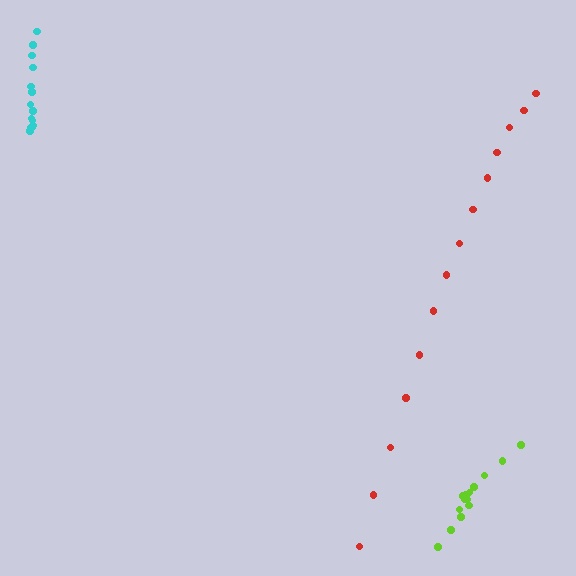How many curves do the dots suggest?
There are 3 distinct paths.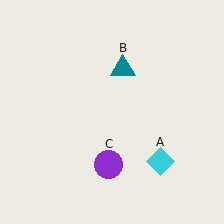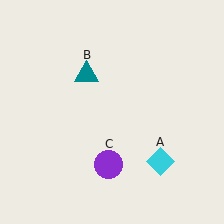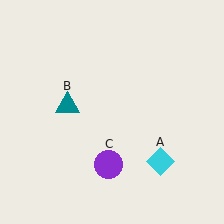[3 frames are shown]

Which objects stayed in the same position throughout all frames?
Cyan diamond (object A) and purple circle (object C) remained stationary.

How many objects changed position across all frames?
1 object changed position: teal triangle (object B).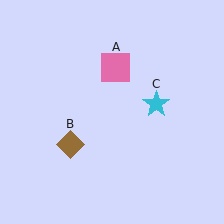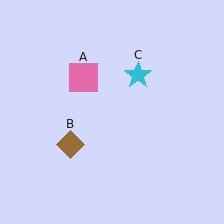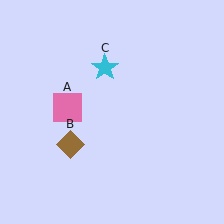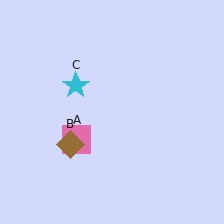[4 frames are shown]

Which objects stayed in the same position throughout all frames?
Brown diamond (object B) remained stationary.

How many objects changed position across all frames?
2 objects changed position: pink square (object A), cyan star (object C).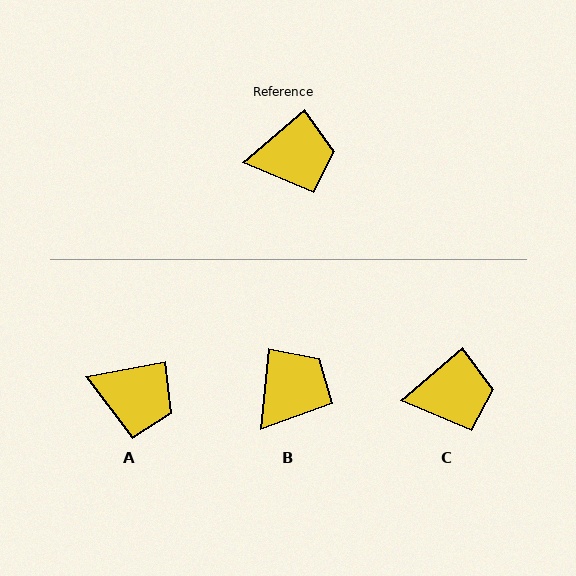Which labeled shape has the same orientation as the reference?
C.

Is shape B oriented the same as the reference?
No, it is off by about 44 degrees.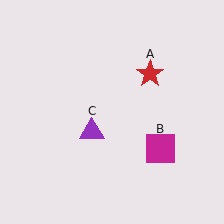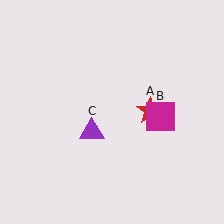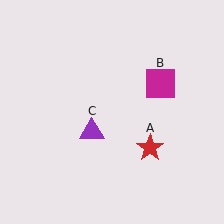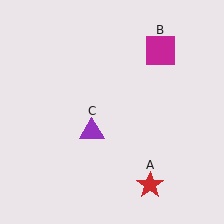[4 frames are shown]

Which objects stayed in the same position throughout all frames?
Purple triangle (object C) remained stationary.